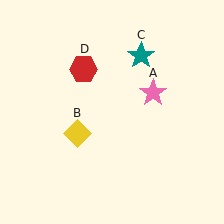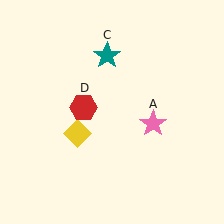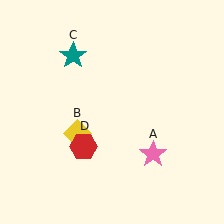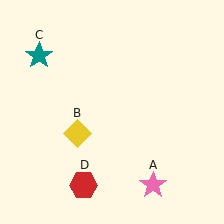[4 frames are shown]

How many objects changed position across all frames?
3 objects changed position: pink star (object A), teal star (object C), red hexagon (object D).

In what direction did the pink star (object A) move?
The pink star (object A) moved down.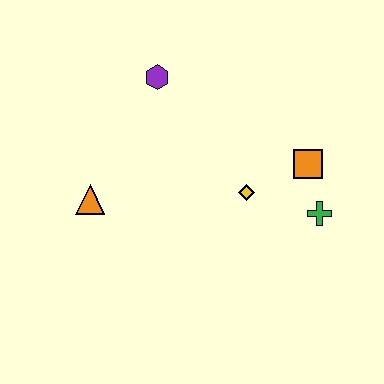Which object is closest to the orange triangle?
The purple hexagon is closest to the orange triangle.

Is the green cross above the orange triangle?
No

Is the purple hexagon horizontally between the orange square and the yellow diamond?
No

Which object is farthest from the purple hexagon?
The green cross is farthest from the purple hexagon.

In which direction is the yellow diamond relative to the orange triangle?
The yellow diamond is to the right of the orange triangle.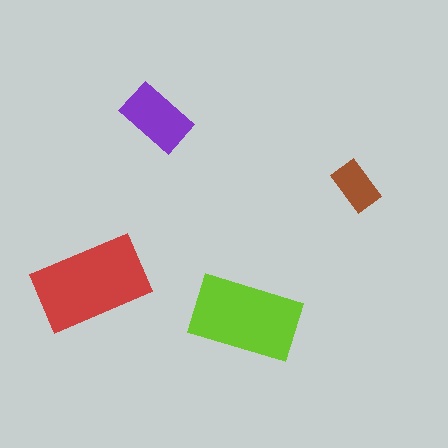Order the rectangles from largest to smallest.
the red one, the lime one, the purple one, the brown one.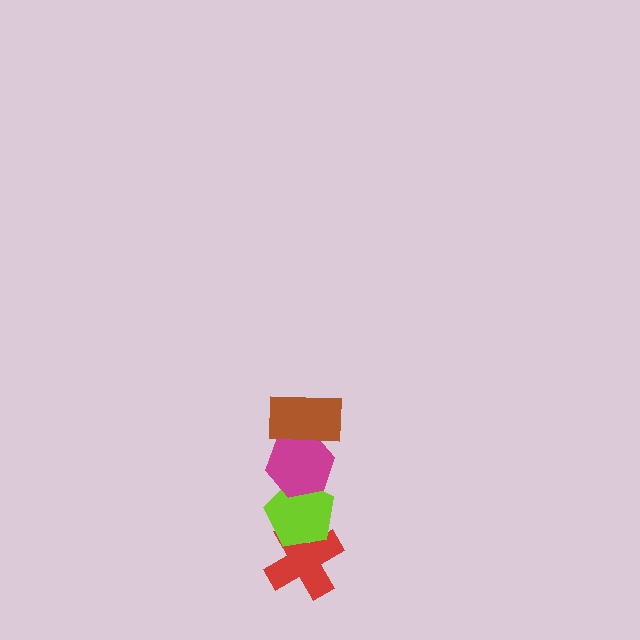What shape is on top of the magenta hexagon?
The brown rectangle is on top of the magenta hexagon.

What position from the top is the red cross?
The red cross is 4th from the top.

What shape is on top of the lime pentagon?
The magenta hexagon is on top of the lime pentagon.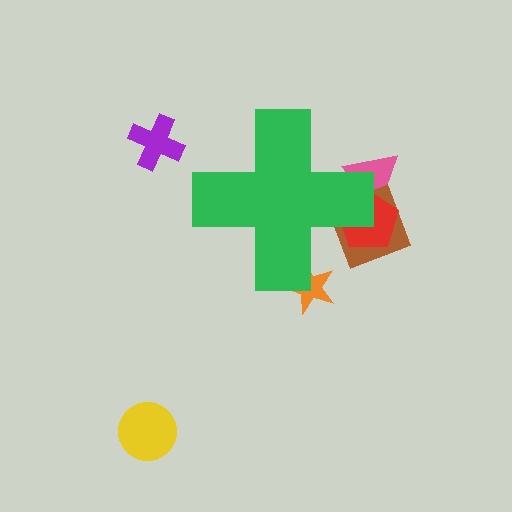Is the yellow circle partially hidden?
No, the yellow circle is fully visible.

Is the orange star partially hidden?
Yes, the orange star is partially hidden behind the green cross.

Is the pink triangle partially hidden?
Yes, the pink triangle is partially hidden behind the green cross.